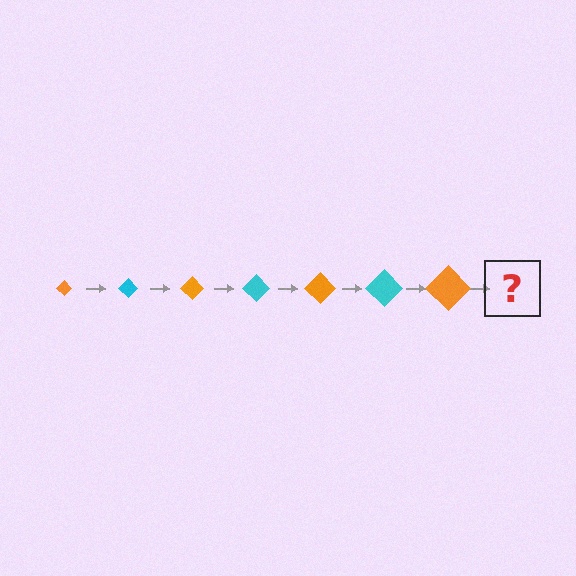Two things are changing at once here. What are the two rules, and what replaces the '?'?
The two rules are that the diamond grows larger each step and the color cycles through orange and cyan. The '?' should be a cyan diamond, larger than the previous one.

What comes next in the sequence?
The next element should be a cyan diamond, larger than the previous one.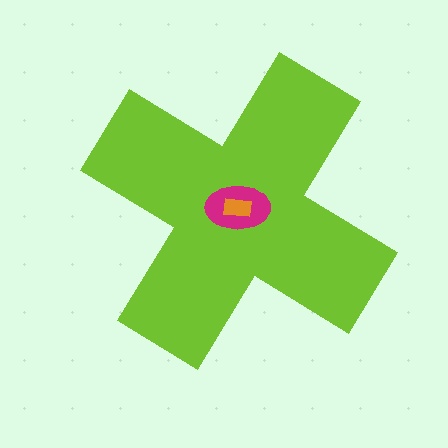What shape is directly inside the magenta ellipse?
The orange rectangle.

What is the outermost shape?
The lime cross.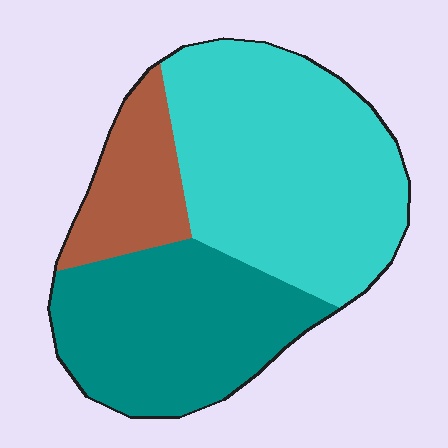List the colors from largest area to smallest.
From largest to smallest: cyan, teal, brown.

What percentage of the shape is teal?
Teal covers around 35% of the shape.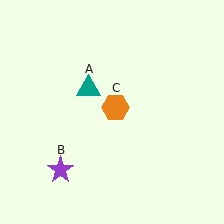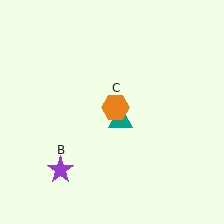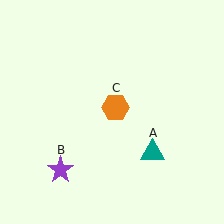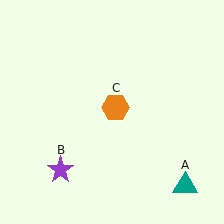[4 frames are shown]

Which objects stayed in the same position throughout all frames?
Purple star (object B) and orange hexagon (object C) remained stationary.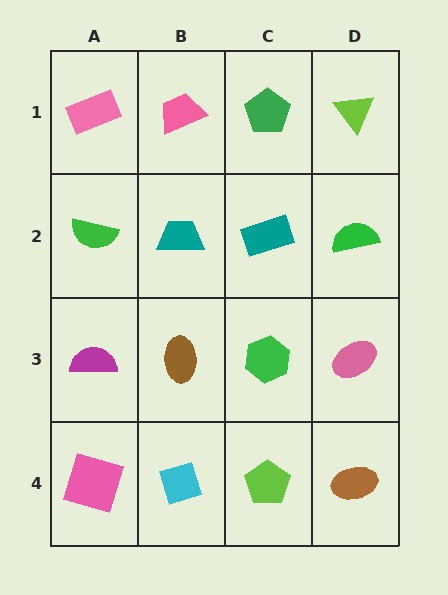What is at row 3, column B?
A brown ellipse.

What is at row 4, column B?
A cyan diamond.